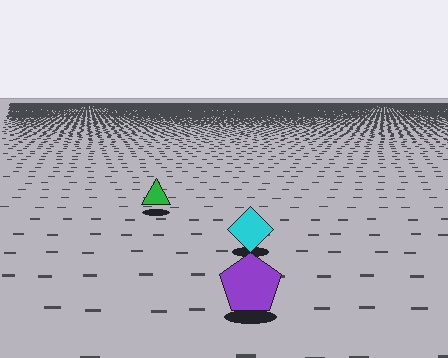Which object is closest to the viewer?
The purple pentagon is closest. The texture marks near it are larger and more spread out.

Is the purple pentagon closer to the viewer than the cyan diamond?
Yes. The purple pentagon is closer — you can tell from the texture gradient: the ground texture is coarser near it.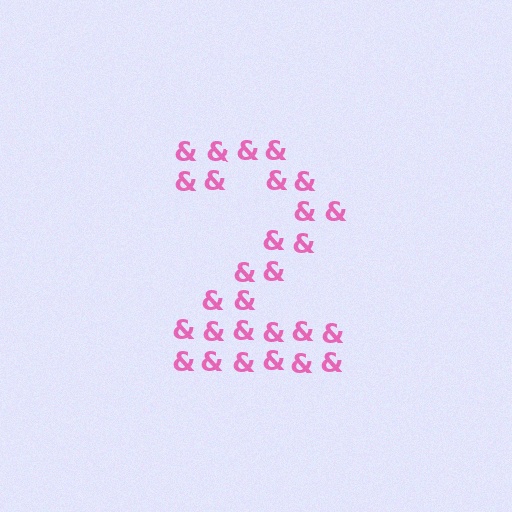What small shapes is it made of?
It is made of small ampersands.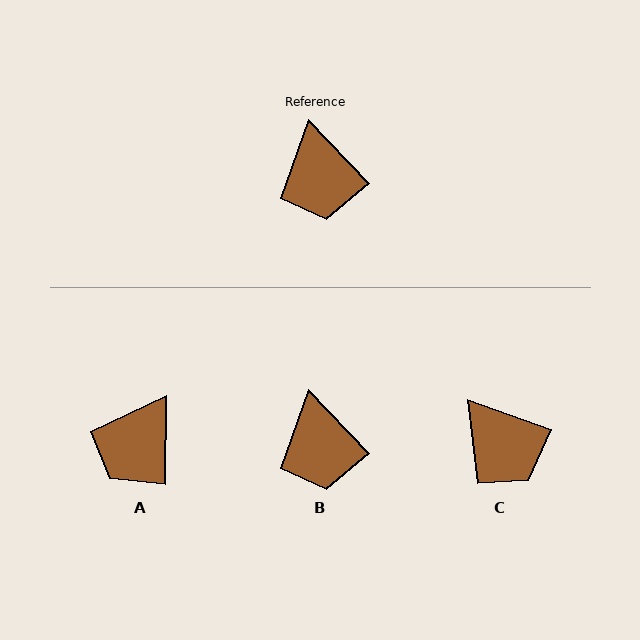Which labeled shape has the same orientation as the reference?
B.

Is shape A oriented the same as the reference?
No, it is off by about 45 degrees.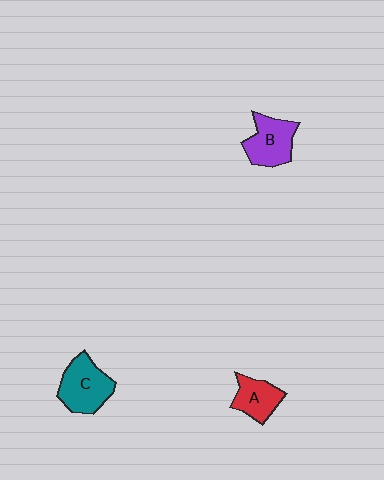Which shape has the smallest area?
Shape A (red).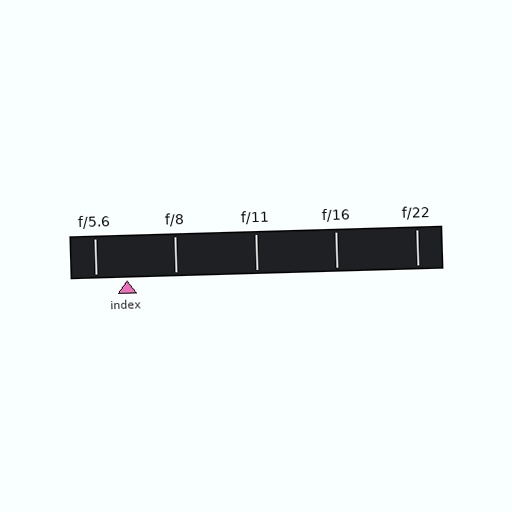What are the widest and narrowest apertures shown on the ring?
The widest aperture shown is f/5.6 and the narrowest is f/22.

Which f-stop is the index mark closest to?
The index mark is closest to f/5.6.